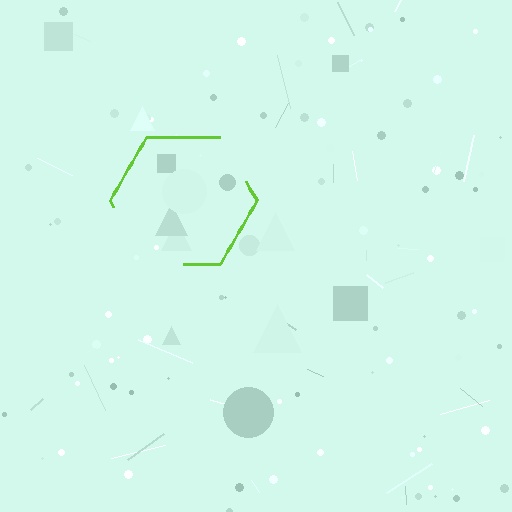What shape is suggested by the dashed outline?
The dashed outline suggests a hexagon.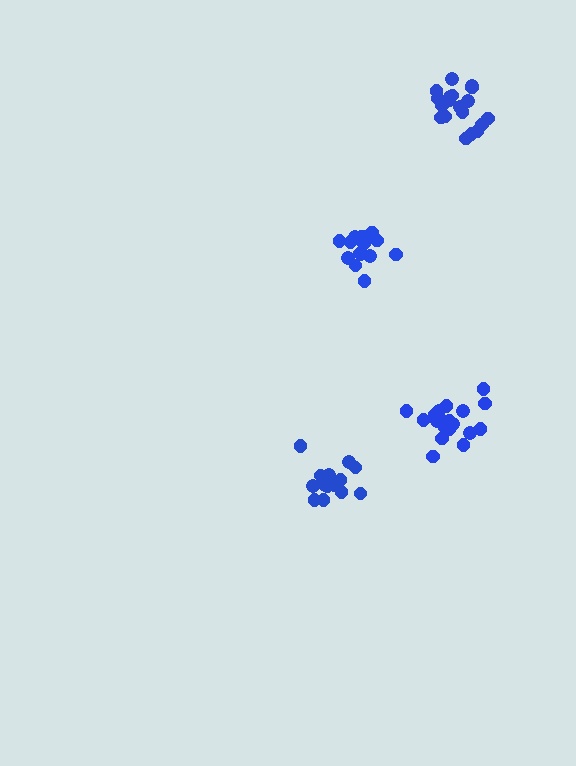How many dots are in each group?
Group 1: 15 dots, Group 2: 19 dots, Group 3: 14 dots, Group 4: 20 dots (68 total).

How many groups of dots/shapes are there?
There are 4 groups.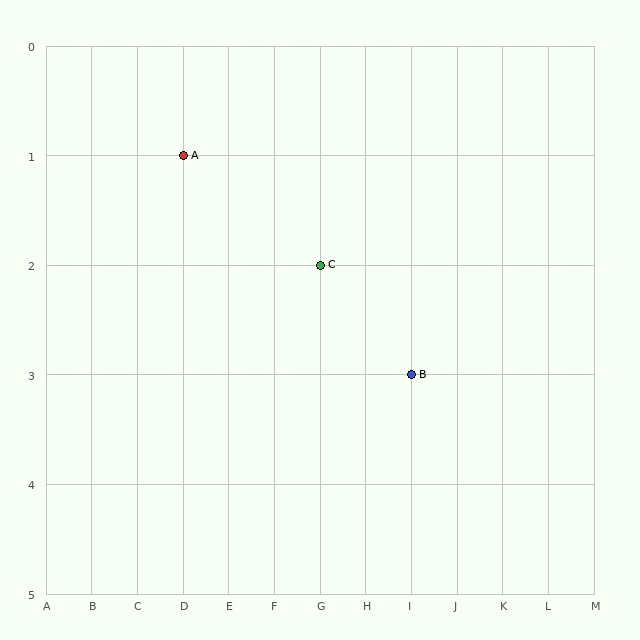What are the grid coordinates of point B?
Point B is at grid coordinates (I, 3).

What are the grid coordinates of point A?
Point A is at grid coordinates (D, 1).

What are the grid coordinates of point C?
Point C is at grid coordinates (G, 2).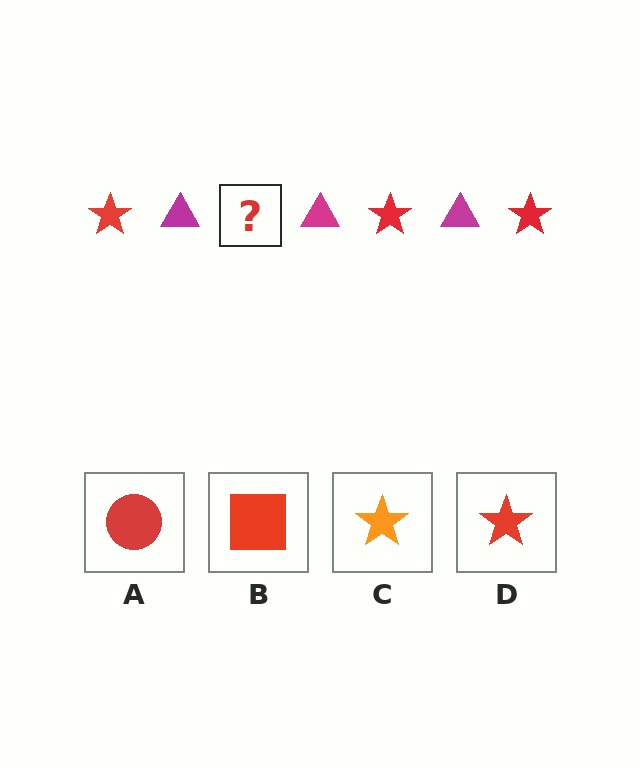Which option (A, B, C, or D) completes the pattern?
D.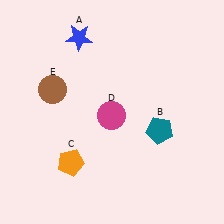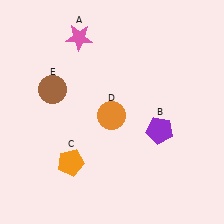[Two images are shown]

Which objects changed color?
A changed from blue to pink. B changed from teal to purple. D changed from magenta to orange.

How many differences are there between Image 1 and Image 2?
There are 3 differences between the two images.